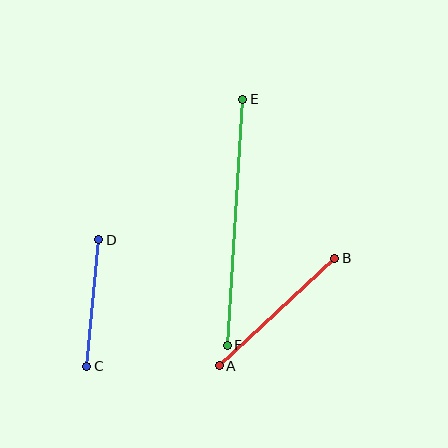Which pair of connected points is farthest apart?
Points E and F are farthest apart.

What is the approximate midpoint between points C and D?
The midpoint is at approximately (93, 303) pixels.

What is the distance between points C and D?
The distance is approximately 127 pixels.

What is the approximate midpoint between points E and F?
The midpoint is at approximately (235, 222) pixels.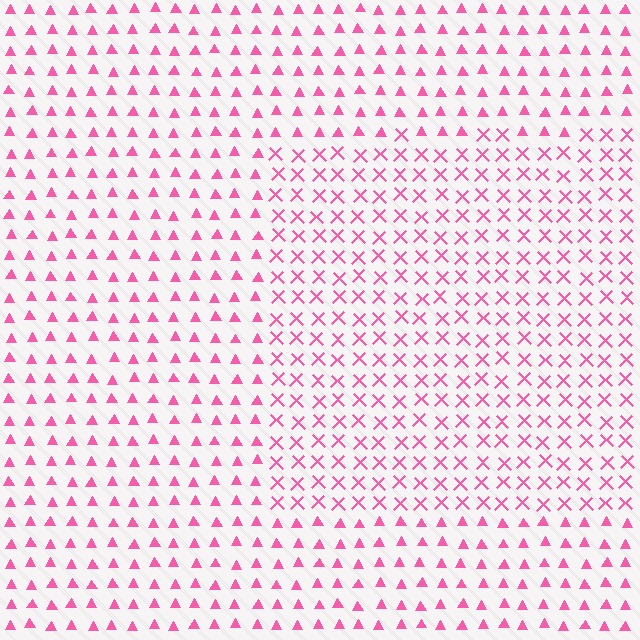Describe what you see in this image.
The image is filled with small pink elements arranged in a uniform grid. A rectangle-shaped region contains X marks, while the surrounding area contains triangles. The boundary is defined purely by the change in element shape.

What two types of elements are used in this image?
The image uses X marks inside the rectangle region and triangles outside it.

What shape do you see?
I see a rectangle.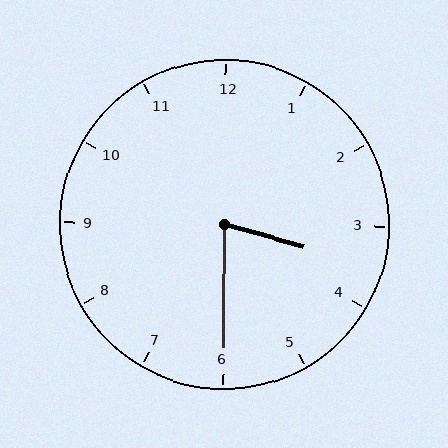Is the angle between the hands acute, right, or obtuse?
It is acute.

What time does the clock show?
3:30.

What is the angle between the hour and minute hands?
Approximately 75 degrees.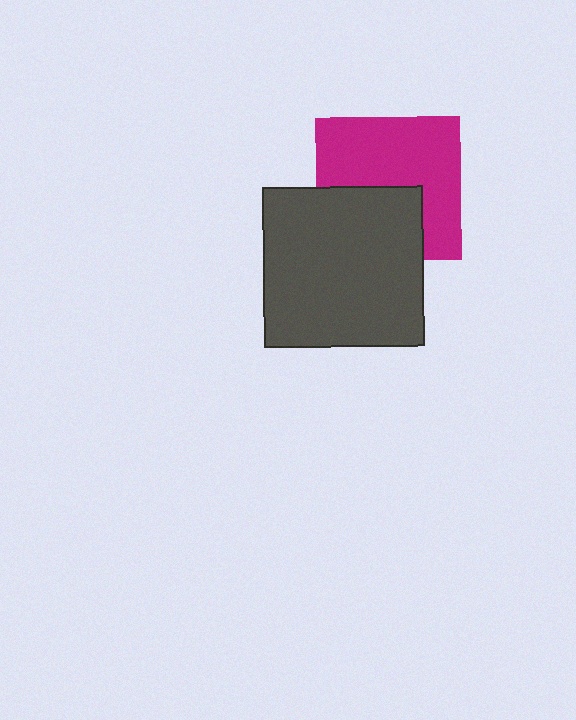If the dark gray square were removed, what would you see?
You would see the complete magenta square.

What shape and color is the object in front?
The object in front is a dark gray square.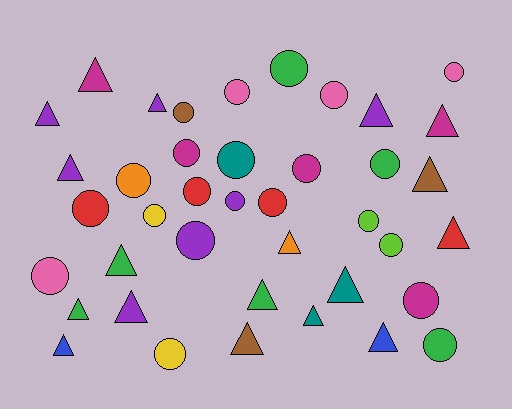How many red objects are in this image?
There are 4 red objects.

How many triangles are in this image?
There are 18 triangles.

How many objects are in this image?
There are 40 objects.